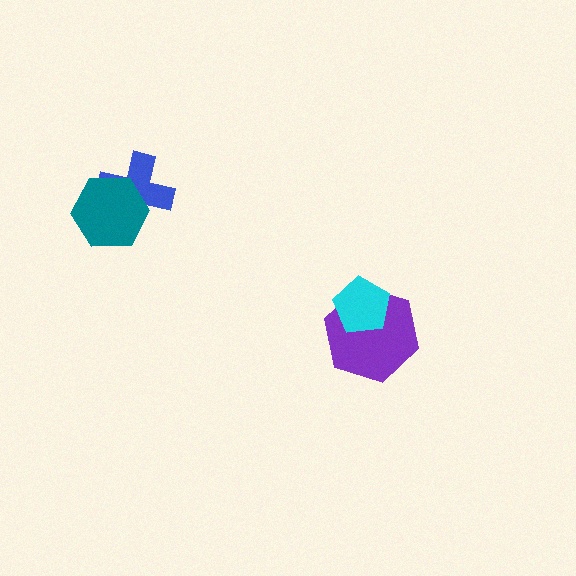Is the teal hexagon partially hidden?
No, no other shape covers it.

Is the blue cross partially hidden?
Yes, it is partially covered by another shape.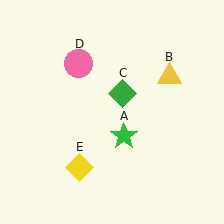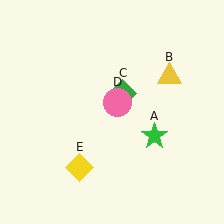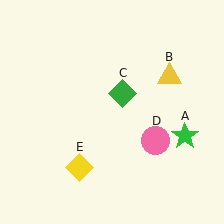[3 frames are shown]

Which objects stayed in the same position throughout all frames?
Yellow triangle (object B) and green diamond (object C) and yellow diamond (object E) remained stationary.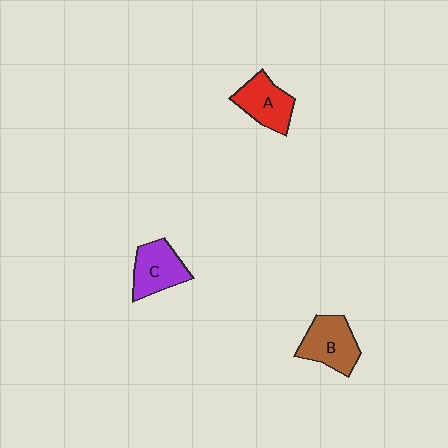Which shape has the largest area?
Shape B (brown).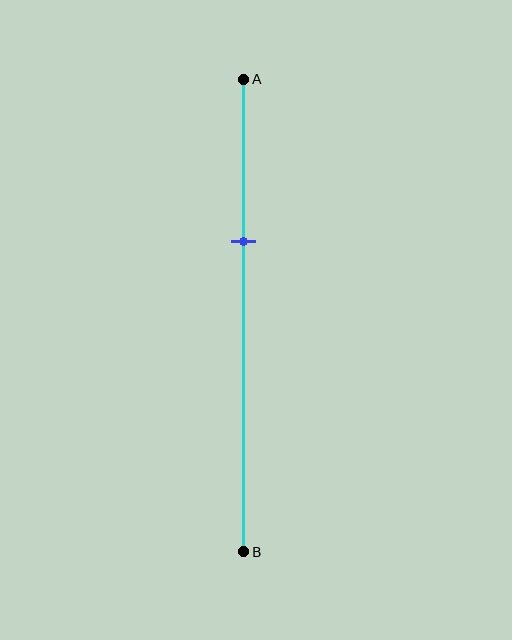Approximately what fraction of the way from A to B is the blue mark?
The blue mark is approximately 35% of the way from A to B.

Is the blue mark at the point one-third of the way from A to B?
Yes, the mark is approximately at the one-third point.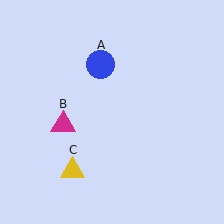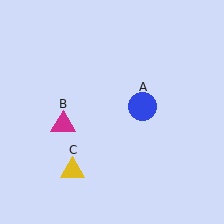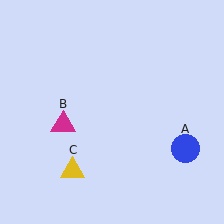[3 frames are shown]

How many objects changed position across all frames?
1 object changed position: blue circle (object A).